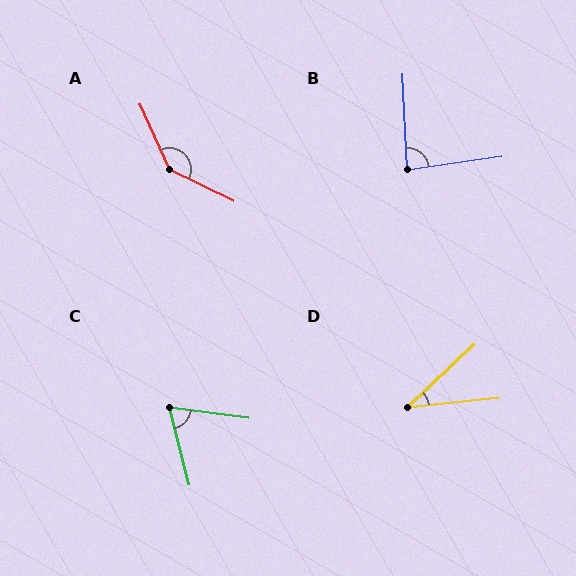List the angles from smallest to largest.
D (37°), C (68°), B (85°), A (140°).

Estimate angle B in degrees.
Approximately 85 degrees.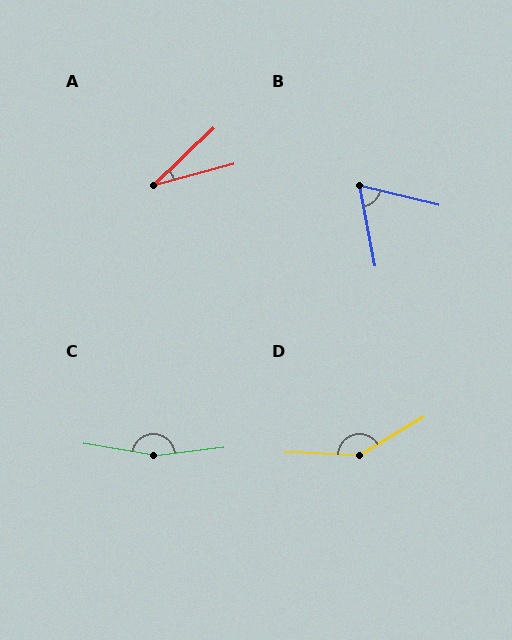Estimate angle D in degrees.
Approximately 147 degrees.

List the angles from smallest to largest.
A (28°), B (65°), D (147°), C (165°).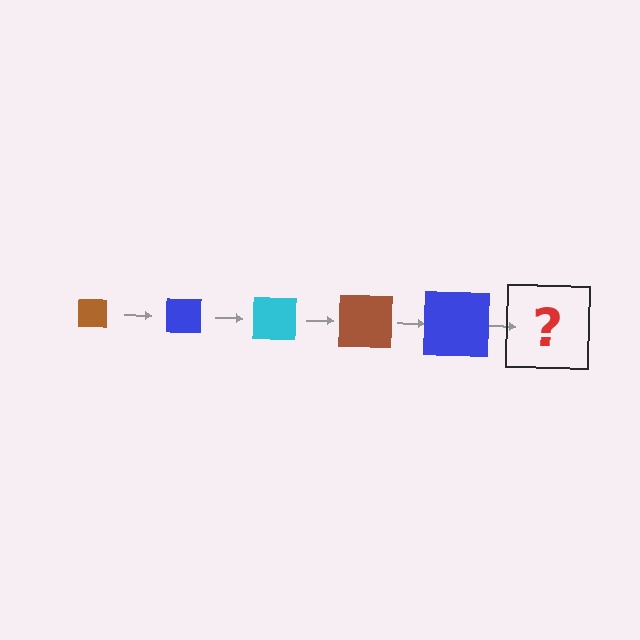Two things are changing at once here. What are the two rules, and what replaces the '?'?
The two rules are that the square grows larger each step and the color cycles through brown, blue, and cyan. The '?' should be a cyan square, larger than the previous one.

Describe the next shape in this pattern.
It should be a cyan square, larger than the previous one.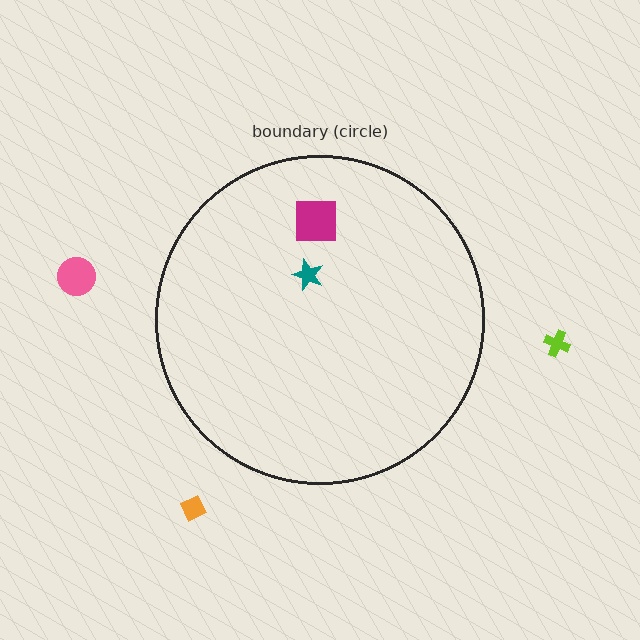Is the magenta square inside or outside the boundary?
Inside.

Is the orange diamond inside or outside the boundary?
Outside.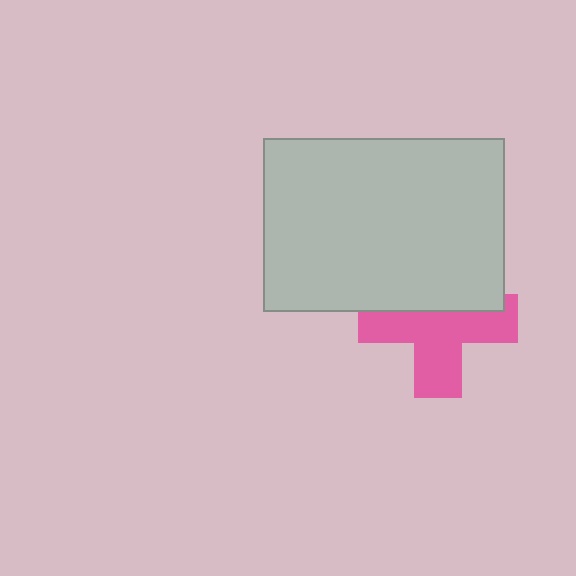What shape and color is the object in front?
The object in front is a light gray rectangle.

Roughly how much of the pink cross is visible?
About half of it is visible (roughly 60%).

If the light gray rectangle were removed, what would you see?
You would see the complete pink cross.